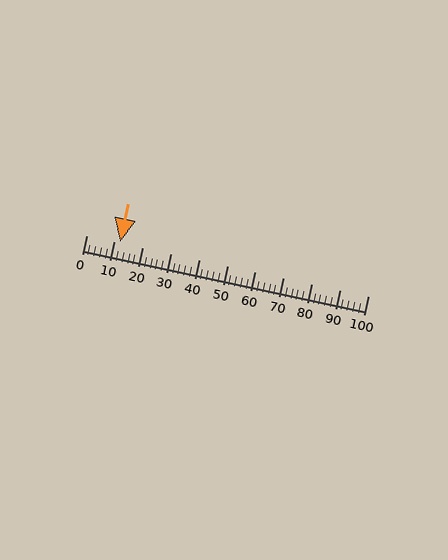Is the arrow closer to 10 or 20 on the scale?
The arrow is closer to 10.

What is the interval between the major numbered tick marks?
The major tick marks are spaced 10 units apart.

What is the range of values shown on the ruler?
The ruler shows values from 0 to 100.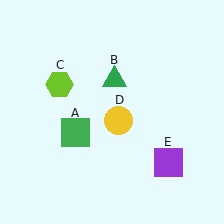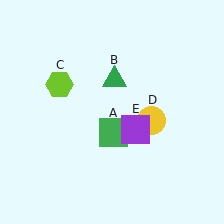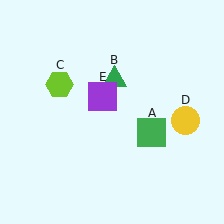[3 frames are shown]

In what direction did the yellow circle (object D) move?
The yellow circle (object D) moved right.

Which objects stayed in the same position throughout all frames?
Green triangle (object B) and lime hexagon (object C) remained stationary.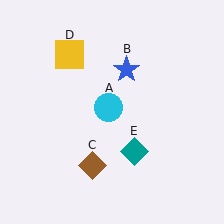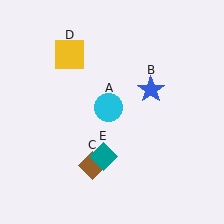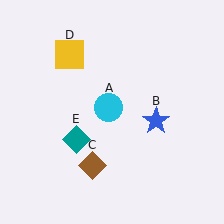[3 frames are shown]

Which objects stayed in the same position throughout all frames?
Cyan circle (object A) and brown diamond (object C) and yellow square (object D) remained stationary.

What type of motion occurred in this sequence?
The blue star (object B), teal diamond (object E) rotated clockwise around the center of the scene.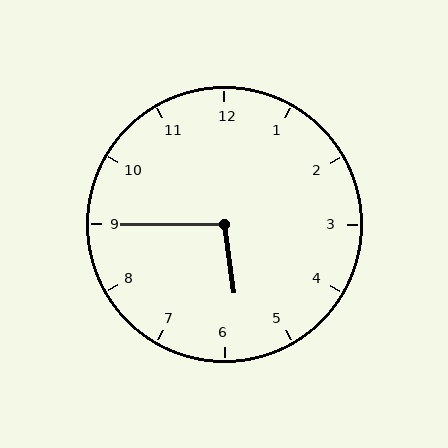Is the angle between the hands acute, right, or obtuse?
It is obtuse.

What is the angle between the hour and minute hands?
Approximately 98 degrees.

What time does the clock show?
5:45.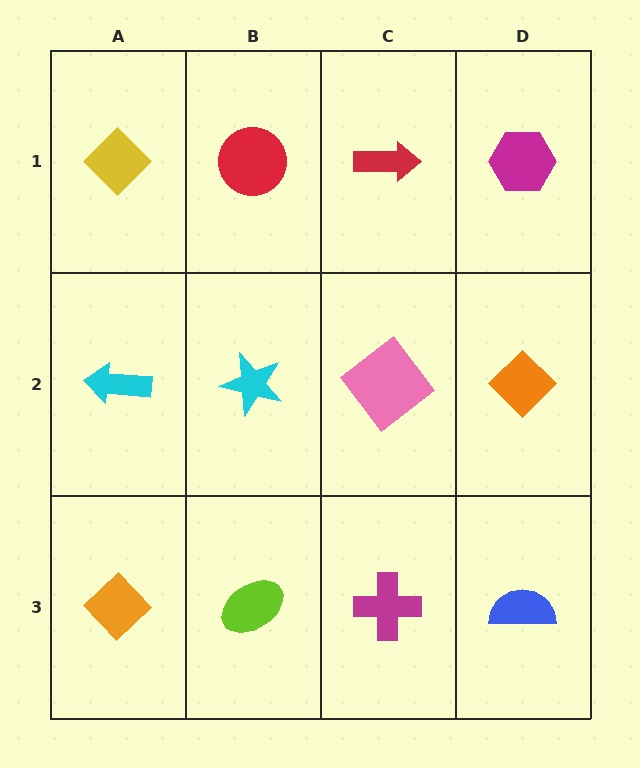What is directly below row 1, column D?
An orange diamond.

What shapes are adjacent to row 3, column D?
An orange diamond (row 2, column D), a magenta cross (row 3, column C).